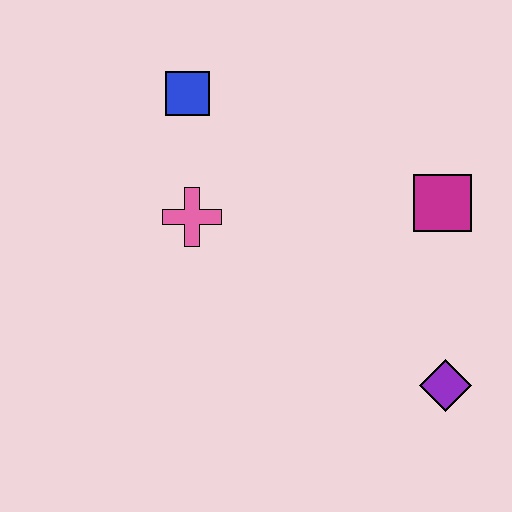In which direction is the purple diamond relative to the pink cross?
The purple diamond is to the right of the pink cross.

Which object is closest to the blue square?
The pink cross is closest to the blue square.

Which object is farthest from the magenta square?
The blue square is farthest from the magenta square.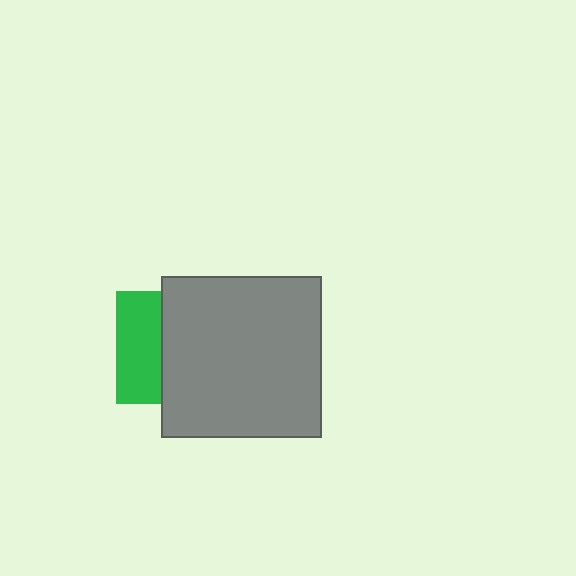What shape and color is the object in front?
The object in front is a gray square.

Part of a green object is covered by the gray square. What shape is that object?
It is a square.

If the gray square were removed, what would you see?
You would see the complete green square.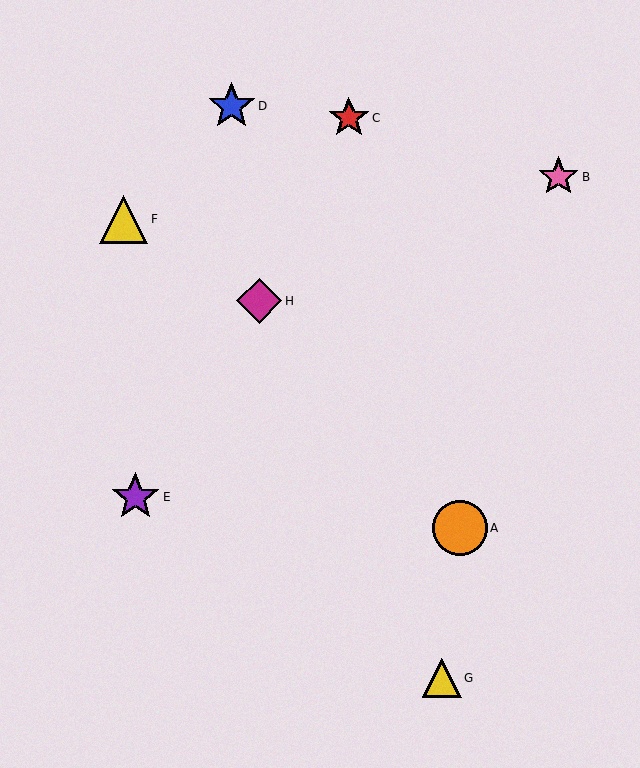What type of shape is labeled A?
Shape A is an orange circle.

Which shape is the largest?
The orange circle (labeled A) is the largest.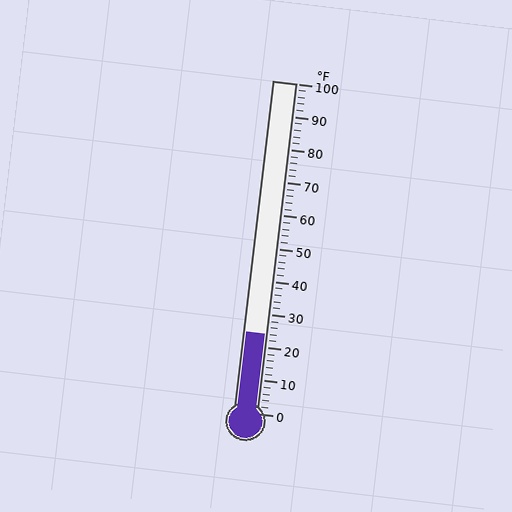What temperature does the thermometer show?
The thermometer shows approximately 24°F.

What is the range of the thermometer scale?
The thermometer scale ranges from 0°F to 100°F.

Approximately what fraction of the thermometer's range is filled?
The thermometer is filled to approximately 25% of its range.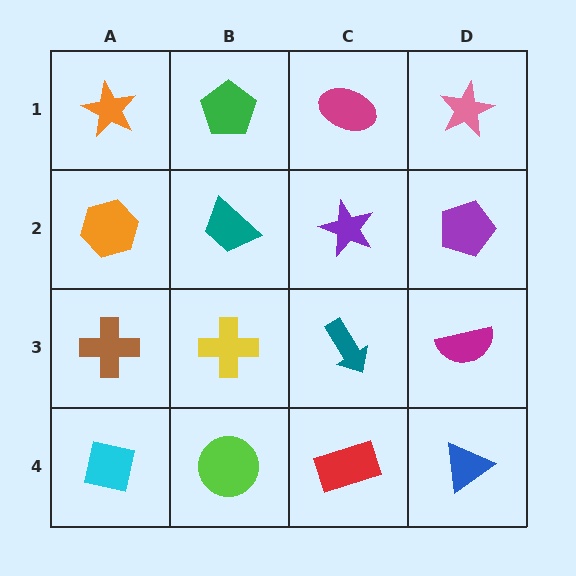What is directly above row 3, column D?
A purple pentagon.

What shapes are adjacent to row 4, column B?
A yellow cross (row 3, column B), a cyan square (row 4, column A), a red rectangle (row 4, column C).